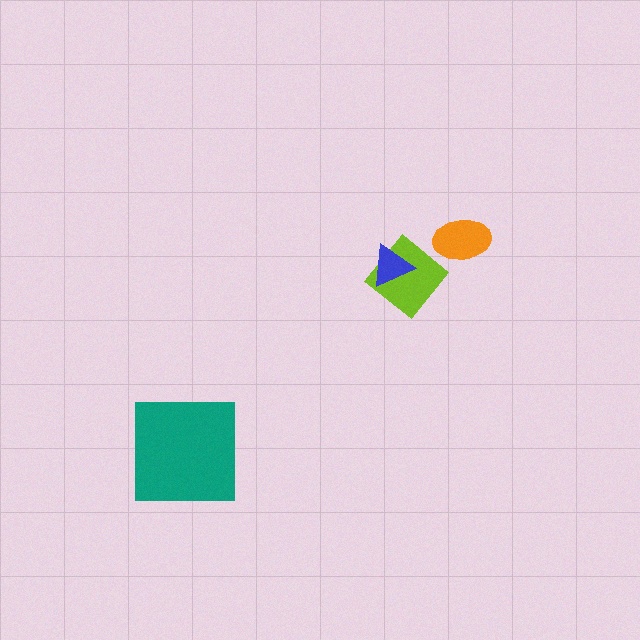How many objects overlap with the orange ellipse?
0 objects overlap with the orange ellipse.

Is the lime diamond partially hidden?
Yes, it is partially covered by another shape.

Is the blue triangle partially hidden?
No, no other shape covers it.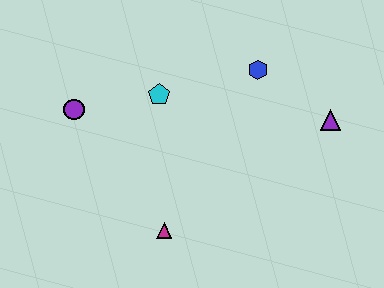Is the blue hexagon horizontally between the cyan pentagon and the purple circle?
No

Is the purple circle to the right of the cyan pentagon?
No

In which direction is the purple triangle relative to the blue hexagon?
The purple triangle is to the right of the blue hexagon.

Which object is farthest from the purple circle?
The purple triangle is farthest from the purple circle.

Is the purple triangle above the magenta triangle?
Yes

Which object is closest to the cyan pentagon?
The purple circle is closest to the cyan pentagon.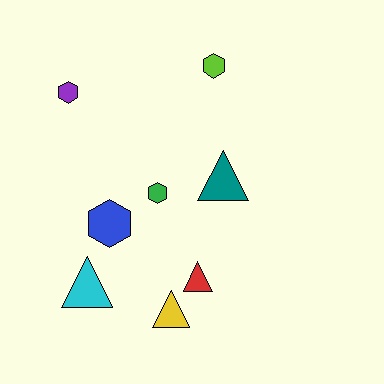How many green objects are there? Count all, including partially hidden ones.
There is 1 green object.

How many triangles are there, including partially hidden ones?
There are 4 triangles.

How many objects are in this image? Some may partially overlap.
There are 8 objects.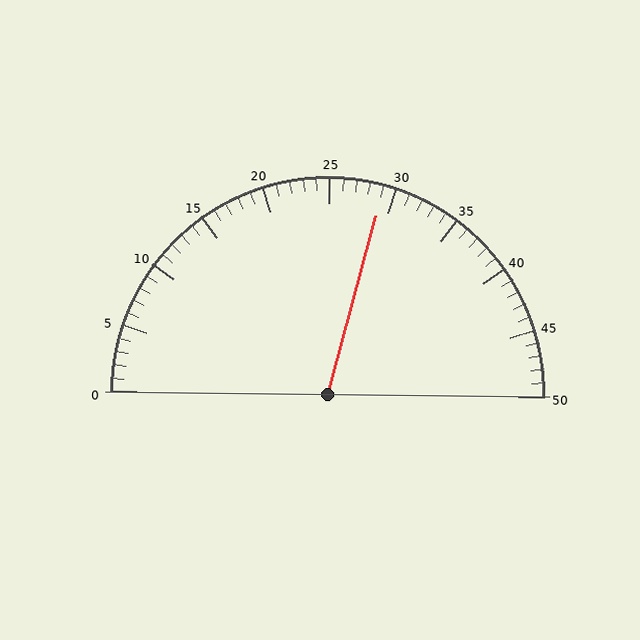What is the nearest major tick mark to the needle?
The nearest major tick mark is 30.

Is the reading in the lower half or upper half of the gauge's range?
The reading is in the upper half of the range (0 to 50).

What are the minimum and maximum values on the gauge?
The gauge ranges from 0 to 50.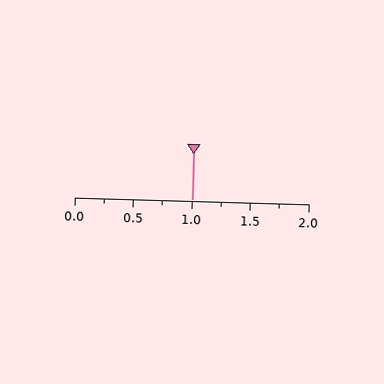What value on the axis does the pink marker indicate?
The marker indicates approximately 1.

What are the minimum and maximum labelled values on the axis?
The axis runs from 0.0 to 2.0.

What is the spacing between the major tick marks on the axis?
The major ticks are spaced 0.5 apart.